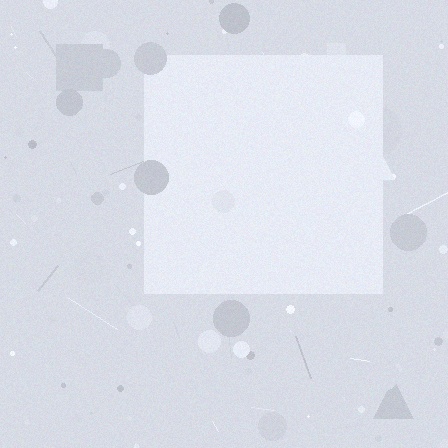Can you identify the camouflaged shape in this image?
The camouflaged shape is a square.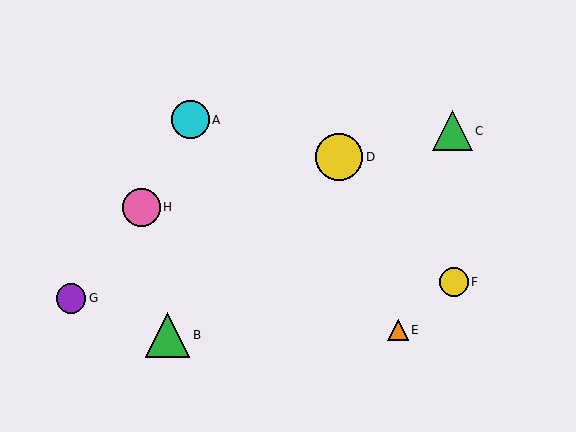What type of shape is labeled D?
Shape D is a yellow circle.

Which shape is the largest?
The yellow circle (labeled D) is the largest.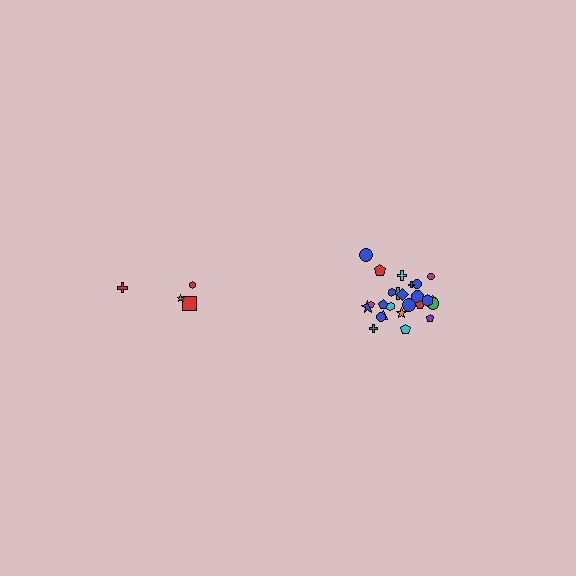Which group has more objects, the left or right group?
The right group.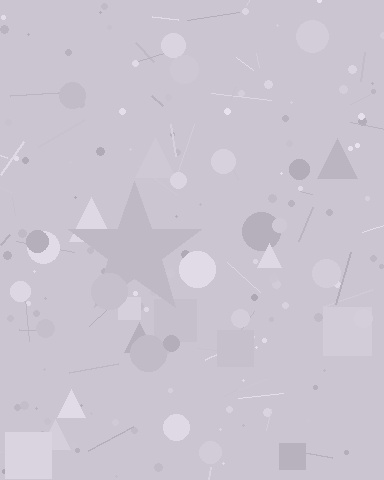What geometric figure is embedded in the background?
A star is embedded in the background.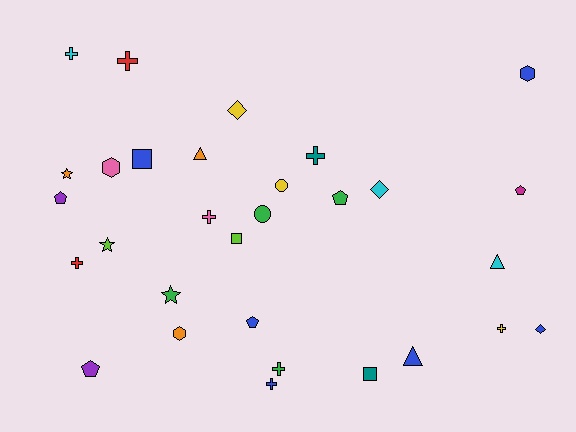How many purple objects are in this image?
There are 2 purple objects.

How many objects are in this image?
There are 30 objects.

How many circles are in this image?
There are 2 circles.